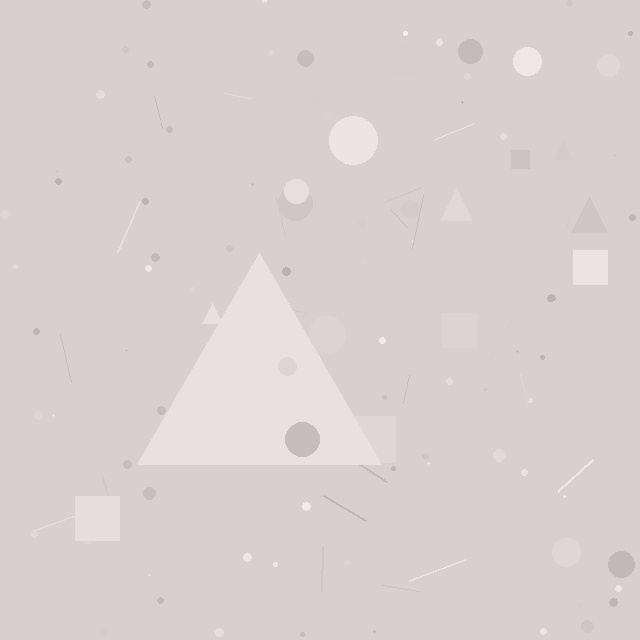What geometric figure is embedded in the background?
A triangle is embedded in the background.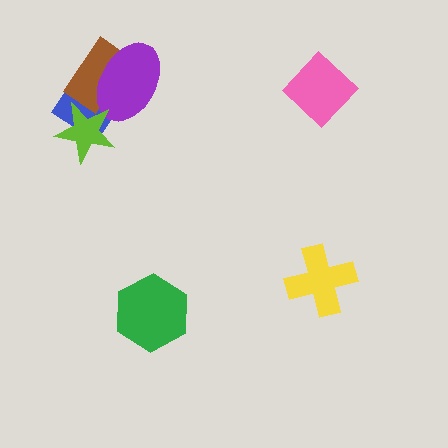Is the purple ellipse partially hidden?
Yes, it is partially covered by another shape.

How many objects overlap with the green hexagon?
0 objects overlap with the green hexagon.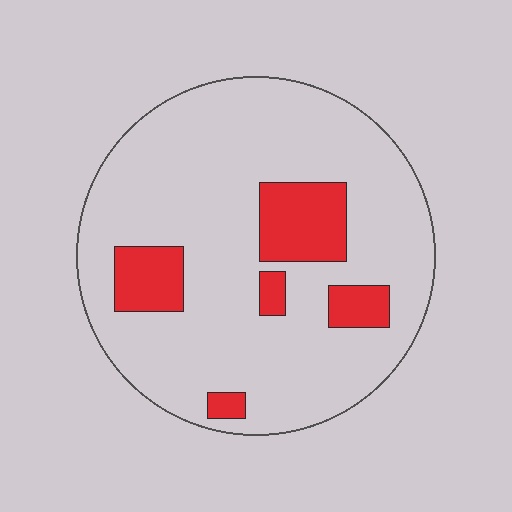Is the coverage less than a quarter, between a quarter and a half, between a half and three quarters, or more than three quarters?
Less than a quarter.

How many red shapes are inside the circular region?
5.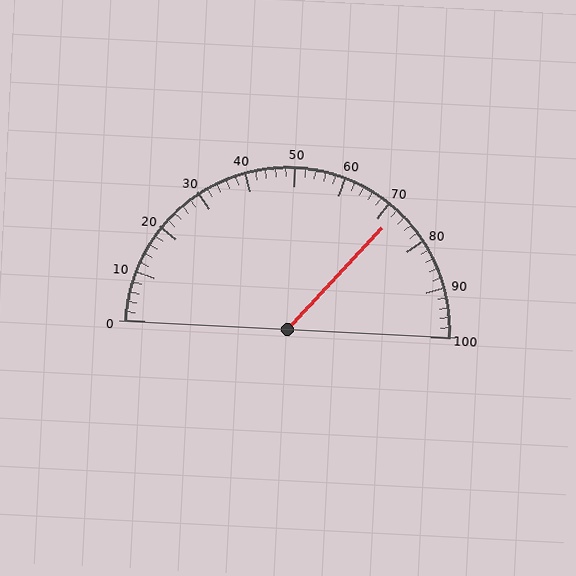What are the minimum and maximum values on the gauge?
The gauge ranges from 0 to 100.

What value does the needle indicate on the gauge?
The needle indicates approximately 72.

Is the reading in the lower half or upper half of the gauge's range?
The reading is in the upper half of the range (0 to 100).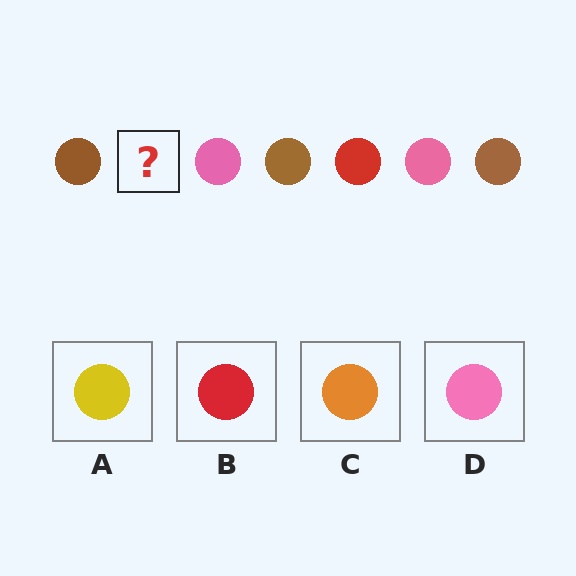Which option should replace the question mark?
Option B.